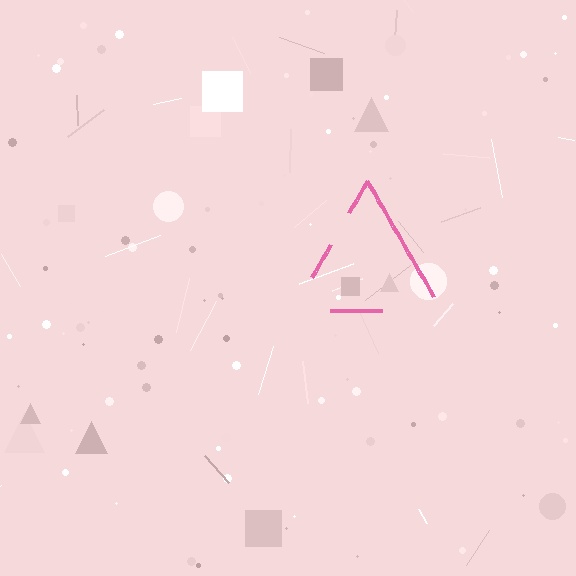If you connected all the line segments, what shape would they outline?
They would outline a triangle.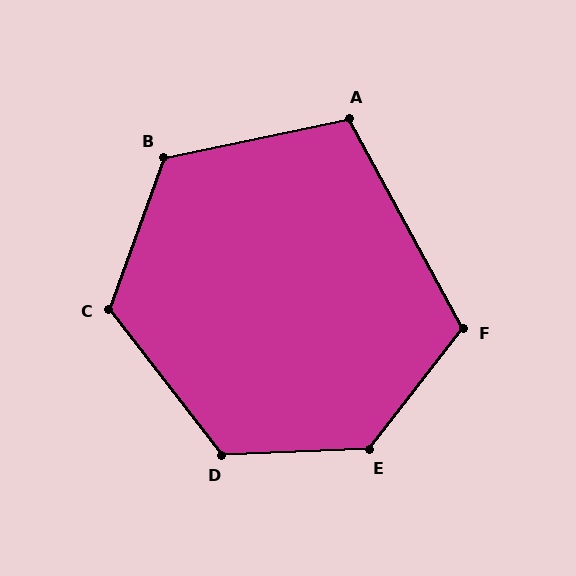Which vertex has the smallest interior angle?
A, at approximately 107 degrees.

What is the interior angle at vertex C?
Approximately 123 degrees (obtuse).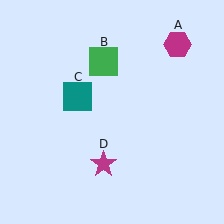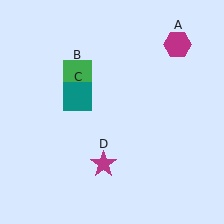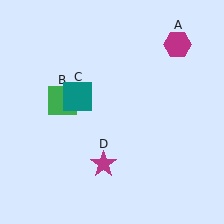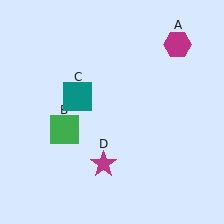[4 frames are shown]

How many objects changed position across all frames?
1 object changed position: green square (object B).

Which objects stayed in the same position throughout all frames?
Magenta hexagon (object A) and teal square (object C) and magenta star (object D) remained stationary.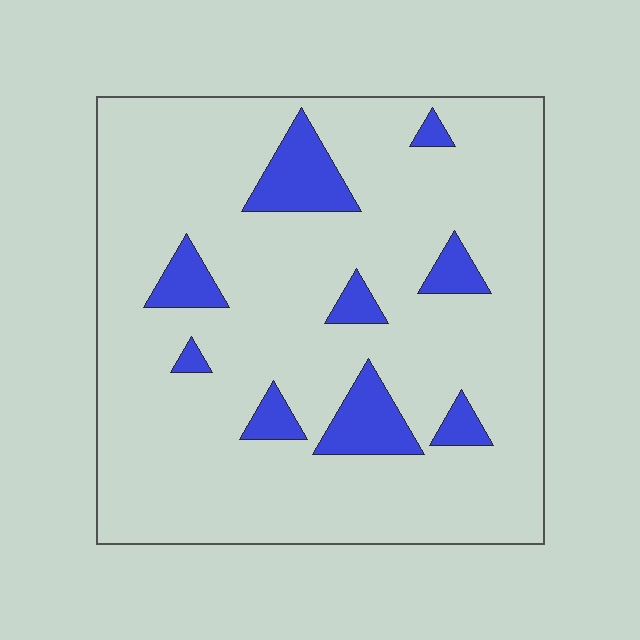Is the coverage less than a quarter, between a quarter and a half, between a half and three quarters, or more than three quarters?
Less than a quarter.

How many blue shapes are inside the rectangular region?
9.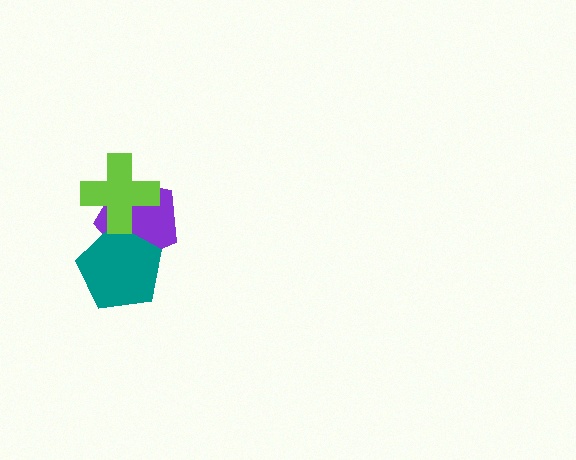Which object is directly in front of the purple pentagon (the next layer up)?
The teal pentagon is directly in front of the purple pentagon.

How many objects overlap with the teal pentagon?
2 objects overlap with the teal pentagon.